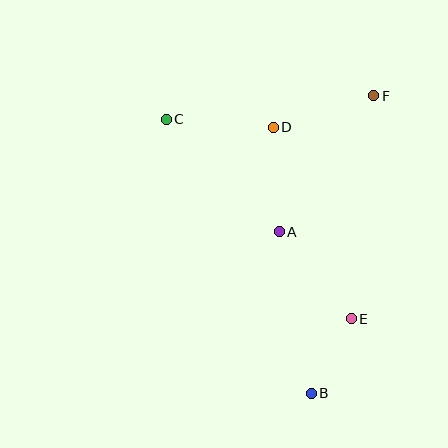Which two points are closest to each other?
Points B and E are closest to each other.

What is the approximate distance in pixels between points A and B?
The distance between A and B is approximately 165 pixels.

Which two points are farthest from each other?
Points B and C are farthest from each other.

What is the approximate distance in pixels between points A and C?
The distance between A and C is approximately 159 pixels.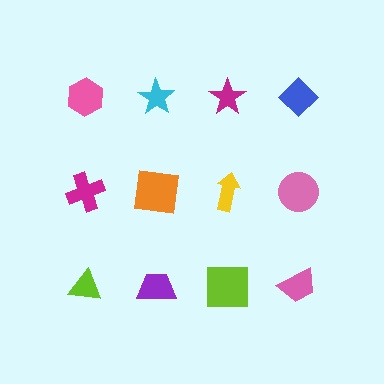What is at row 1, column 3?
A magenta star.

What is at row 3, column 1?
A lime triangle.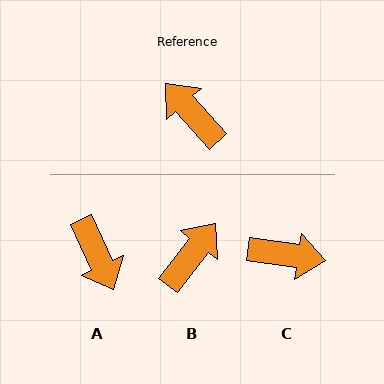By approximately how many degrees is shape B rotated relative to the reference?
Approximately 80 degrees clockwise.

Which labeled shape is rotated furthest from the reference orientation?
A, about 163 degrees away.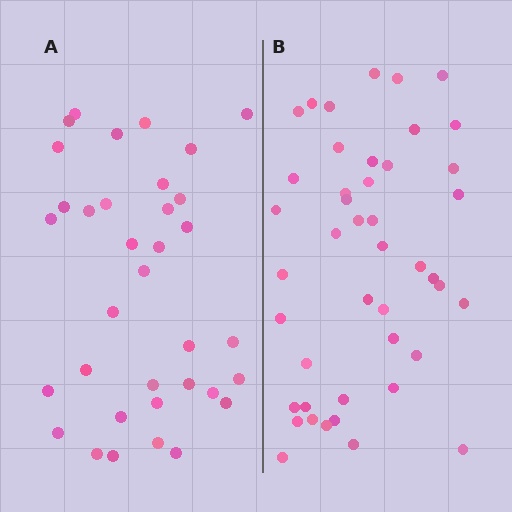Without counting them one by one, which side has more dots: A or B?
Region B (the right region) has more dots.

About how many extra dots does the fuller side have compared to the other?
Region B has roughly 8 or so more dots than region A.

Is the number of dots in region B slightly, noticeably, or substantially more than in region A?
Region B has noticeably more, but not dramatically so. The ratio is roughly 1.3 to 1.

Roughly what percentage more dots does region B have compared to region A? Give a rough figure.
About 25% more.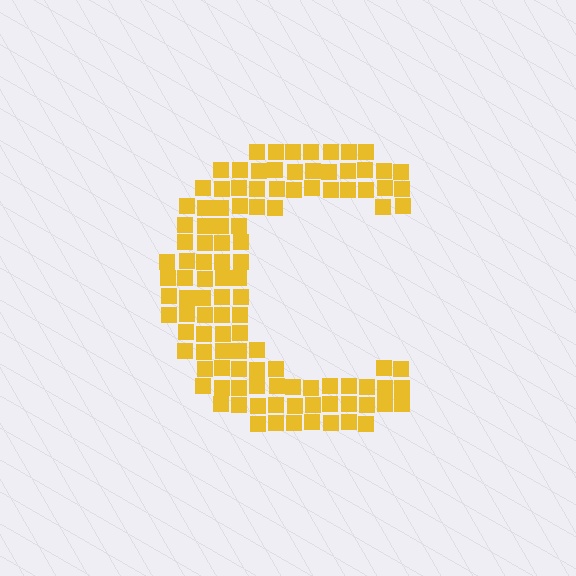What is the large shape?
The large shape is the letter C.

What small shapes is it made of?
It is made of small squares.